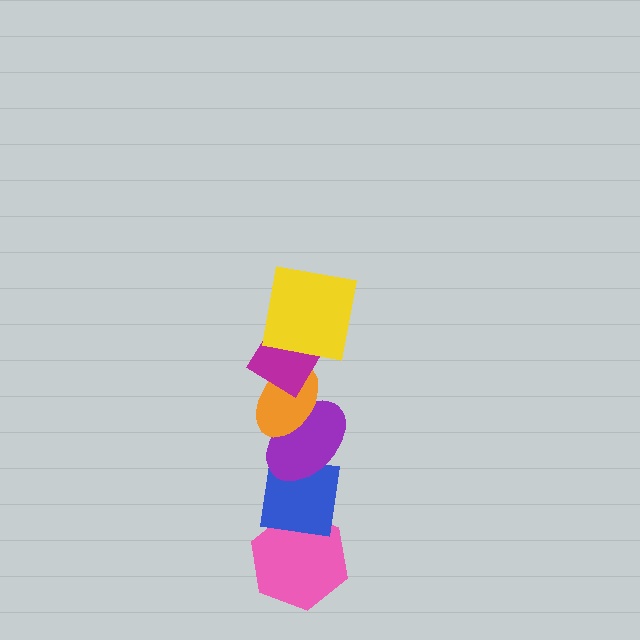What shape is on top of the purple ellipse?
The orange ellipse is on top of the purple ellipse.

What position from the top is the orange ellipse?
The orange ellipse is 3rd from the top.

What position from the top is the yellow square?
The yellow square is 1st from the top.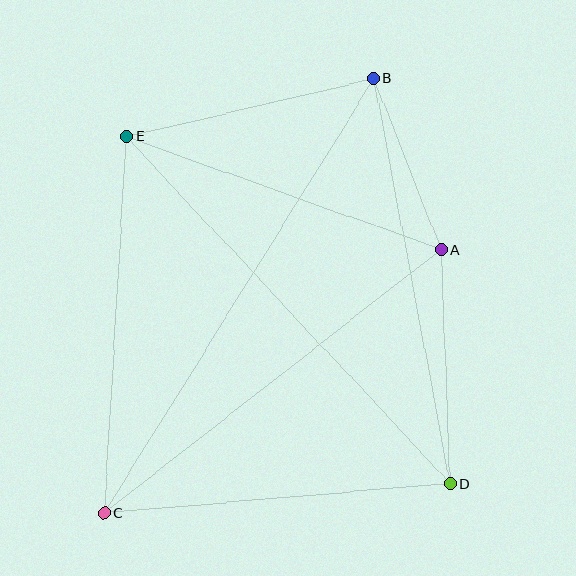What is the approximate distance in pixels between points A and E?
The distance between A and E is approximately 334 pixels.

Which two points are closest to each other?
Points A and B are closest to each other.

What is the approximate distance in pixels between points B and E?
The distance between B and E is approximately 254 pixels.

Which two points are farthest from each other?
Points B and C are farthest from each other.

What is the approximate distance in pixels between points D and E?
The distance between D and E is approximately 474 pixels.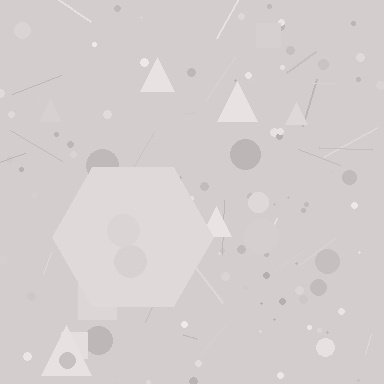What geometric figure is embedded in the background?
A hexagon is embedded in the background.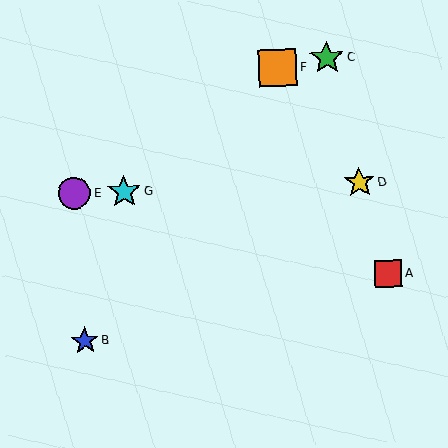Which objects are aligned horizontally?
Objects D, E, G are aligned horizontally.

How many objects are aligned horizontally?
3 objects (D, E, G) are aligned horizontally.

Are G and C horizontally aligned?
No, G is at y≈192 and C is at y≈58.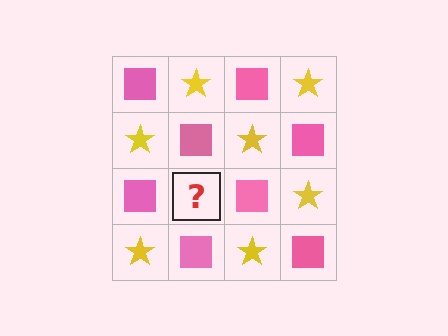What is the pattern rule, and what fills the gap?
The rule is that it alternates pink square and yellow star in a checkerboard pattern. The gap should be filled with a yellow star.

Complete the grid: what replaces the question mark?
The question mark should be replaced with a yellow star.